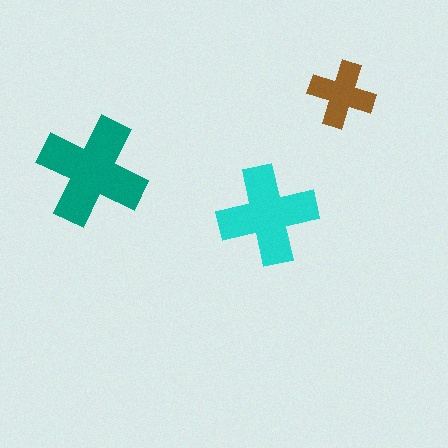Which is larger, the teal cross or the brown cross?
The teal one.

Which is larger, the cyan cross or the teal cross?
The teal one.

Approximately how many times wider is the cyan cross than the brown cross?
About 1.5 times wider.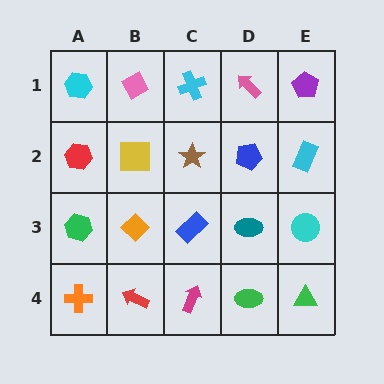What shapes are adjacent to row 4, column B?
An orange diamond (row 3, column B), an orange cross (row 4, column A), a magenta arrow (row 4, column C).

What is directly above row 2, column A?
A cyan hexagon.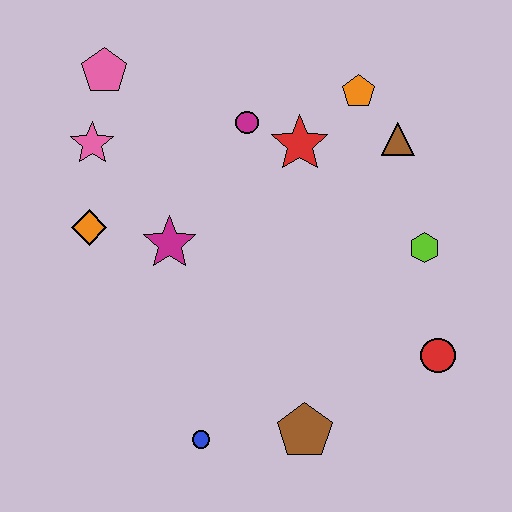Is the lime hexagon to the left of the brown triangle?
No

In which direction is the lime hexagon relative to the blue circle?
The lime hexagon is to the right of the blue circle.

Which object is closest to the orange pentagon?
The brown triangle is closest to the orange pentagon.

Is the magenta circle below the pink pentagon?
Yes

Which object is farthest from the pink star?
The red circle is farthest from the pink star.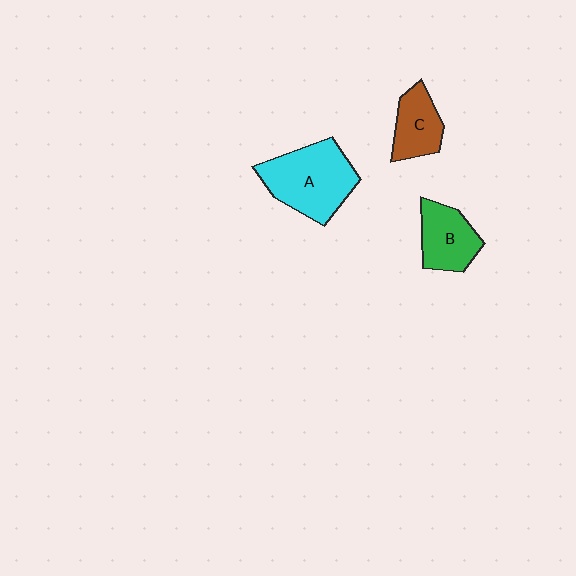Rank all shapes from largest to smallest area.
From largest to smallest: A (cyan), B (green), C (brown).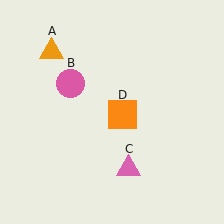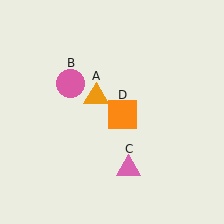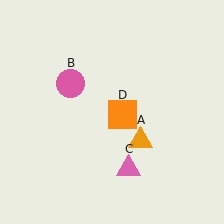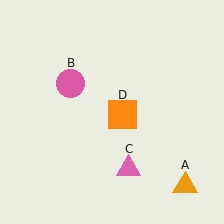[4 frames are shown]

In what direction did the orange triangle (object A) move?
The orange triangle (object A) moved down and to the right.